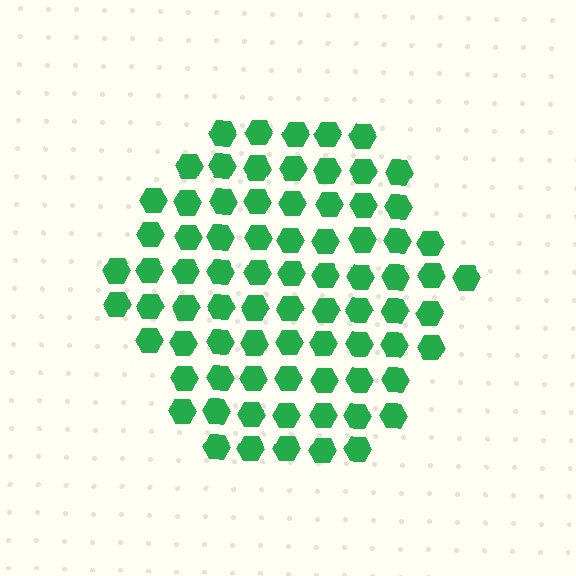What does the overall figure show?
The overall figure shows a hexagon.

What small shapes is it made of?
It is made of small hexagons.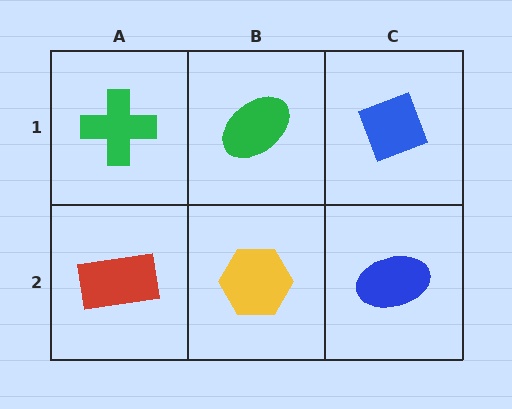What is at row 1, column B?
A green ellipse.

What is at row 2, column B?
A yellow hexagon.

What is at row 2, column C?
A blue ellipse.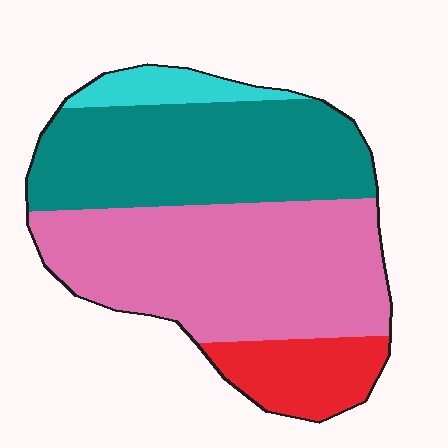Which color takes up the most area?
Pink, at roughly 45%.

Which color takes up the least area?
Cyan, at roughly 5%.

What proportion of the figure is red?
Red takes up about one eighth (1/8) of the figure.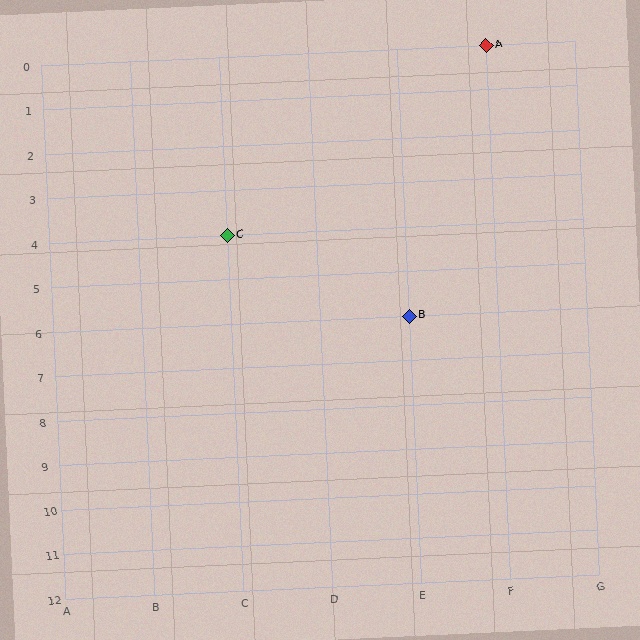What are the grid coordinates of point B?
Point B is at grid coordinates (E, 6).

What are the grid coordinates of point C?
Point C is at grid coordinates (C, 4).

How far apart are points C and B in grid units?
Points C and B are 2 columns and 2 rows apart (about 2.8 grid units diagonally).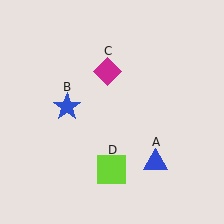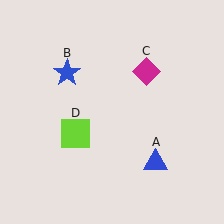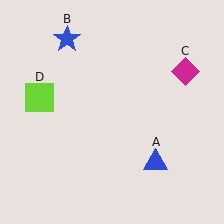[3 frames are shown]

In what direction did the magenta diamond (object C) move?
The magenta diamond (object C) moved right.